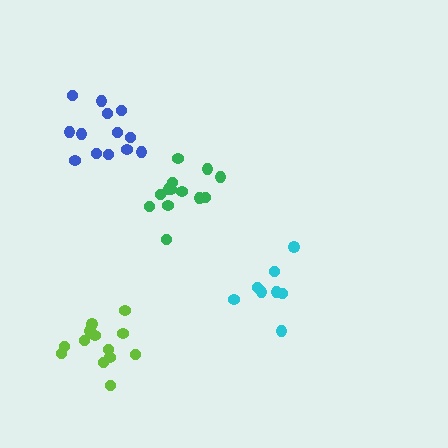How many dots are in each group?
Group 1: 8 dots, Group 2: 13 dots, Group 3: 13 dots, Group 4: 13 dots (47 total).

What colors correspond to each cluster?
The clusters are colored: cyan, lime, blue, green.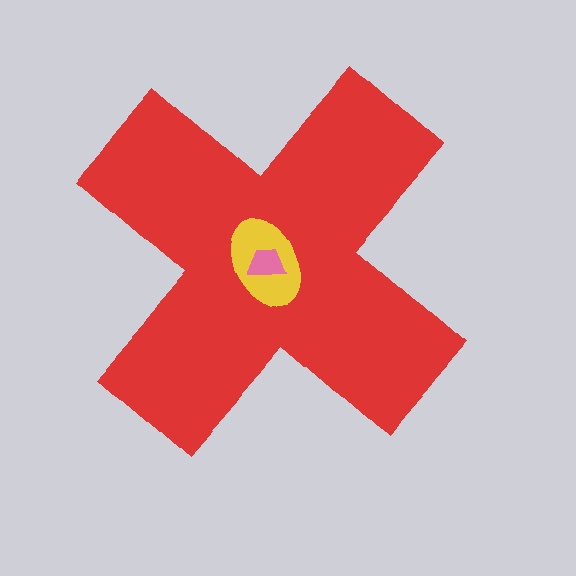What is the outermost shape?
The red cross.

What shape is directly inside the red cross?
The yellow ellipse.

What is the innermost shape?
The pink trapezoid.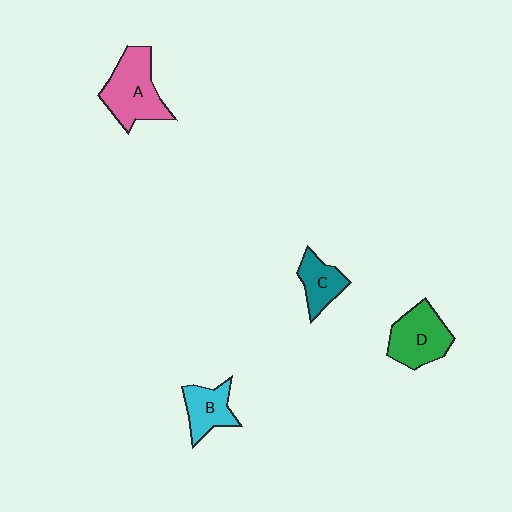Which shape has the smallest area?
Shape C (teal).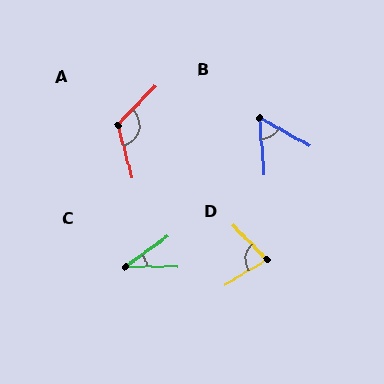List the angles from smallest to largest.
C (35°), B (56°), D (77°), A (121°).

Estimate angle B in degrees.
Approximately 56 degrees.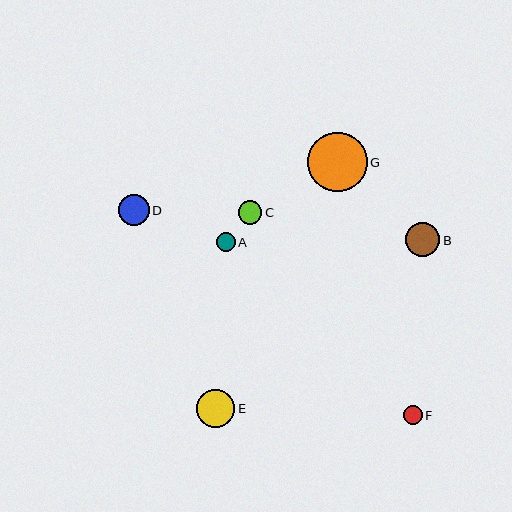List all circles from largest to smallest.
From largest to smallest: G, E, B, D, C, A, F.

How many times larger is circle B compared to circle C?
Circle B is approximately 1.4 times the size of circle C.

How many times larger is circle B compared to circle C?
Circle B is approximately 1.4 times the size of circle C.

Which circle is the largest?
Circle G is the largest with a size of approximately 59 pixels.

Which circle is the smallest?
Circle F is the smallest with a size of approximately 19 pixels.